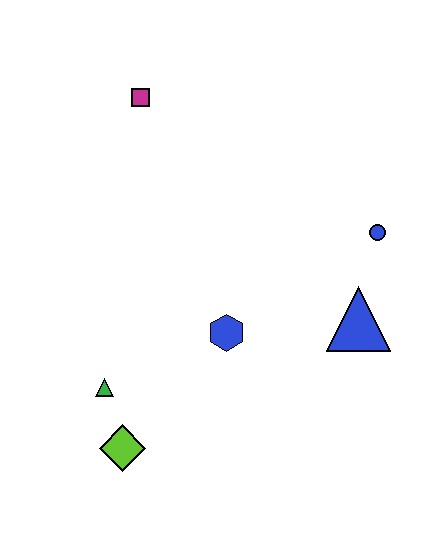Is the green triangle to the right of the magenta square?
No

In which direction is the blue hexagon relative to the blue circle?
The blue hexagon is to the left of the blue circle.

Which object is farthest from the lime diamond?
The magenta square is farthest from the lime diamond.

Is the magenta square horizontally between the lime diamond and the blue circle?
Yes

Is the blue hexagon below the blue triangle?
Yes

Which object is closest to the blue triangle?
The blue circle is closest to the blue triangle.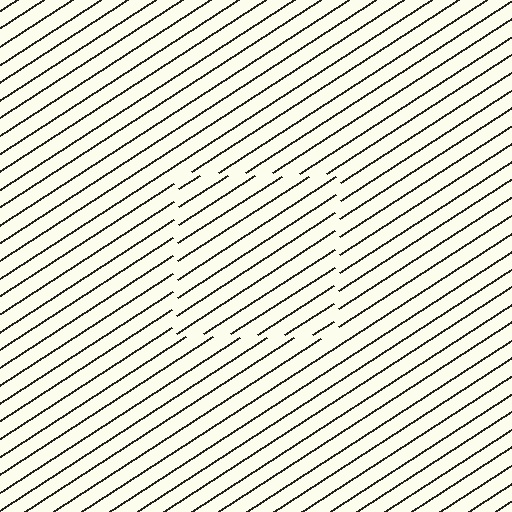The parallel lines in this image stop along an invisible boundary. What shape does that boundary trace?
An illusory square. The interior of the shape contains the same grating, shifted by half a period — the contour is defined by the phase discontinuity where line-ends from the inner and outer gratings abut.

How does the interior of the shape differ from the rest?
The interior of the shape contains the same grating, shifted by half a period — the contour is defined by the phase discontinuity where line-ends from the inner and outer gratings abut.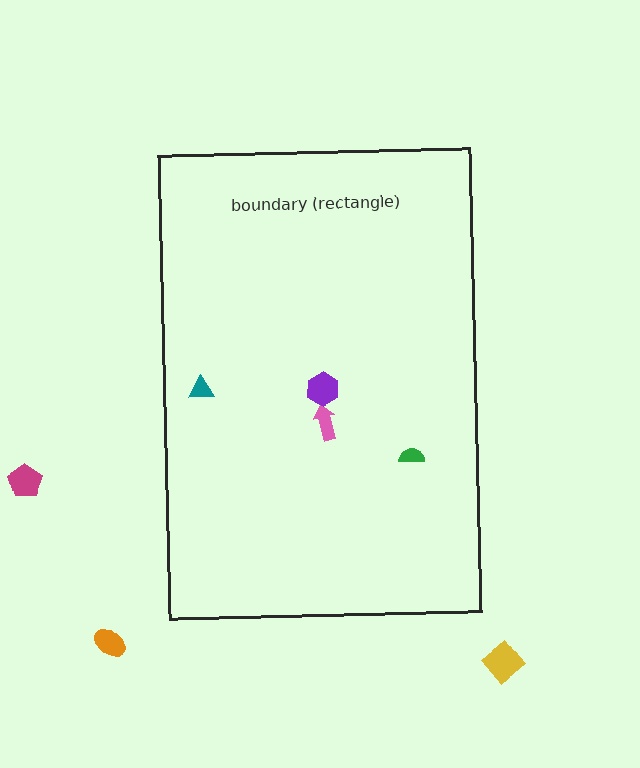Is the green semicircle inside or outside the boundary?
Inside.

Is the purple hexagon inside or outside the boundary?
Inside.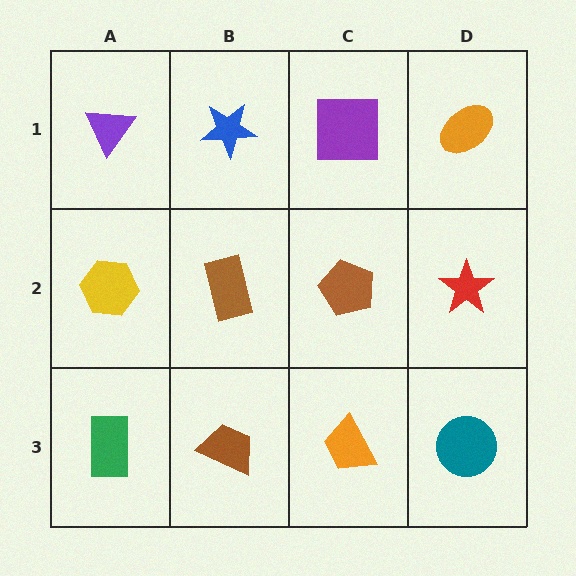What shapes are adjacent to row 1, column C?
A brown pentagon (row 2, column C), a blue star (row 1, column B), an orange ellipse (row 1, column D).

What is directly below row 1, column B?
A brown rectangle.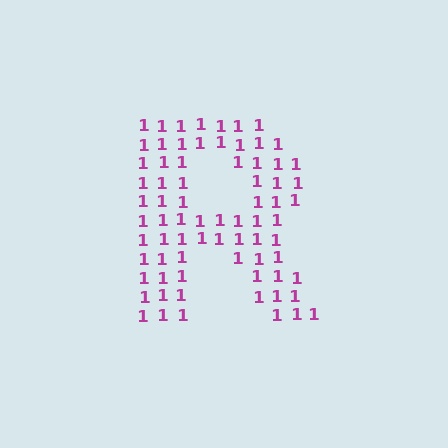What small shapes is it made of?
It is made of small digit 1's.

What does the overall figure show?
The overall figure shows the letter R.